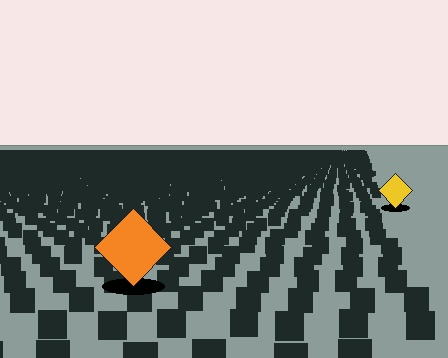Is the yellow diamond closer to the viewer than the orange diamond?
No. The orange diamond is closer — you can tell from the texture gradient: the ground texture is coarser near it.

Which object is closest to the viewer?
The orange diamond is closest. The texture marks near it are larger and more spread out.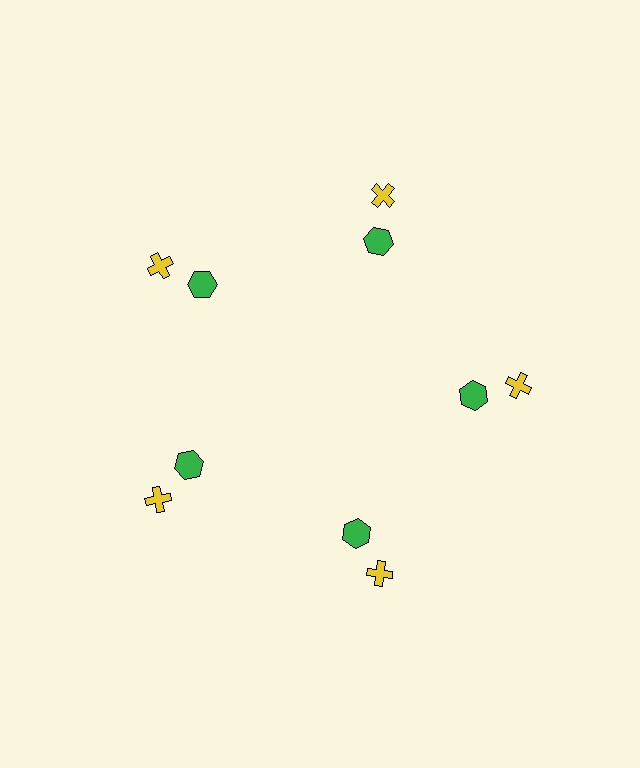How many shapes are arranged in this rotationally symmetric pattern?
There are 10 shapes, arranged in 5 groups of 2.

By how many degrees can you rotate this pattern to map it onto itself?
The pattern maps onto itself every 72 degrees of rotation.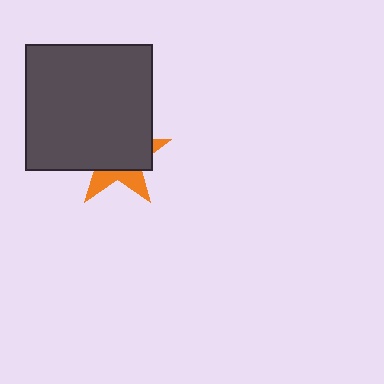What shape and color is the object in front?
The object in front is a dark gray square.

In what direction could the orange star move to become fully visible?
The orange star could move down. That would shift it out from behind the dark gray square entirely.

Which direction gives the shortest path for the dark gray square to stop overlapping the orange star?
Moving up gives the shortest separation.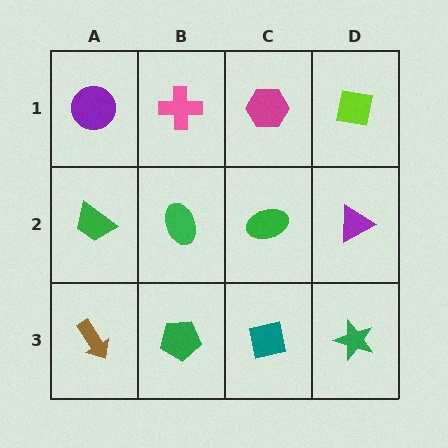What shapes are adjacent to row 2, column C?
A magenta hexagon (row 1, column C), a teal square (row 3, column C), a green ellipse (row 2, column B), a purple triangle (row 2, column D).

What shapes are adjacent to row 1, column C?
A green ellipse (row 2, column C), a pink cross (row 1, column B), a lime square (row 1, column D).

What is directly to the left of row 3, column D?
A teal square.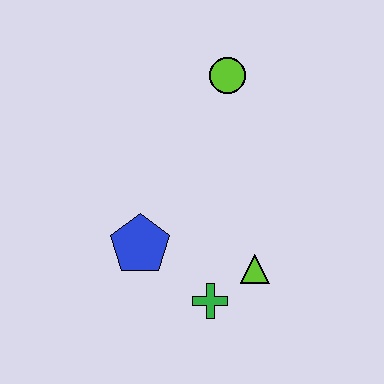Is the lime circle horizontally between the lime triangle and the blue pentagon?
Yes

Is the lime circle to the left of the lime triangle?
Yes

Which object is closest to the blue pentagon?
The green cross is closest to the blue pentagon.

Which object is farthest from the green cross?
The lime circle is farthest from the green cross.